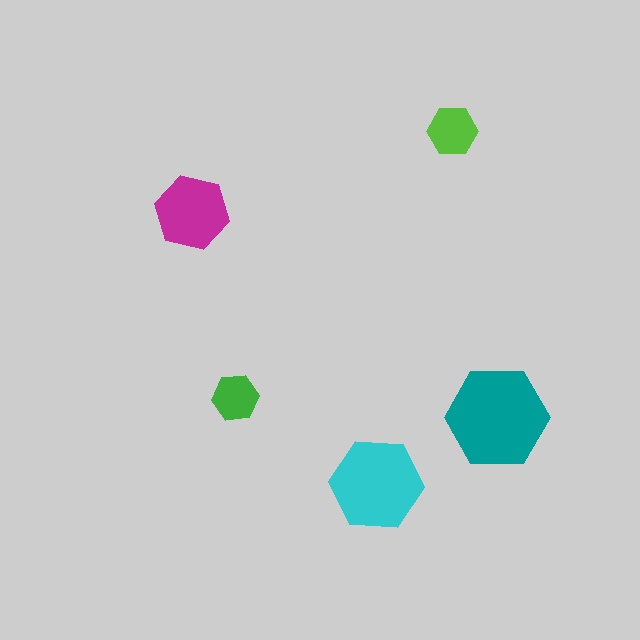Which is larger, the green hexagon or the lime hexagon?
The lime one.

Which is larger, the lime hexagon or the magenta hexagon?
The magenta one.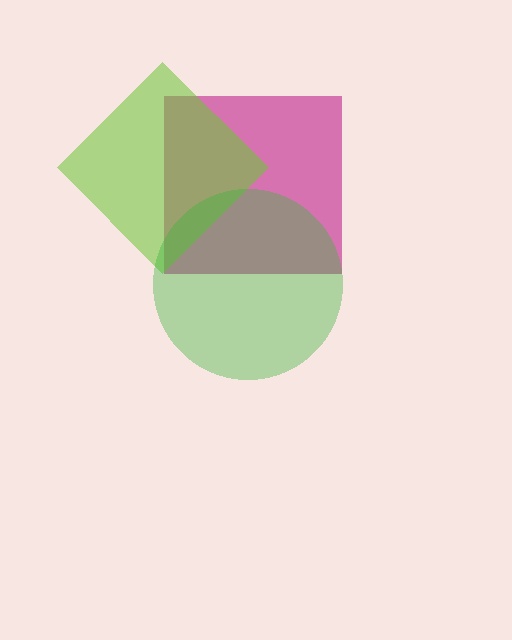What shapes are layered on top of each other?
The layered shapes are: a magenta square, a lime diamond, a green circle.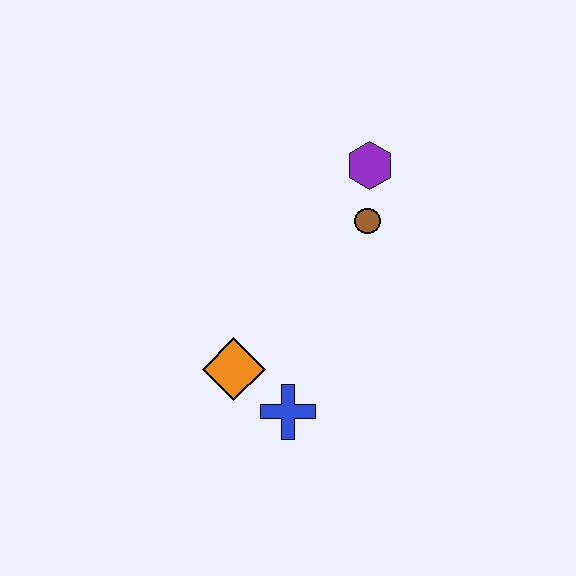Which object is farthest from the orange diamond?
The purple hexagon is farthest from the orange diamond.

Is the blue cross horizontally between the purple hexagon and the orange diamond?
Yes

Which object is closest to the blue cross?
The orange diamond is closest to the blue cross.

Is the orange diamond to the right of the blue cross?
No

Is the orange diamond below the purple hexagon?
Yes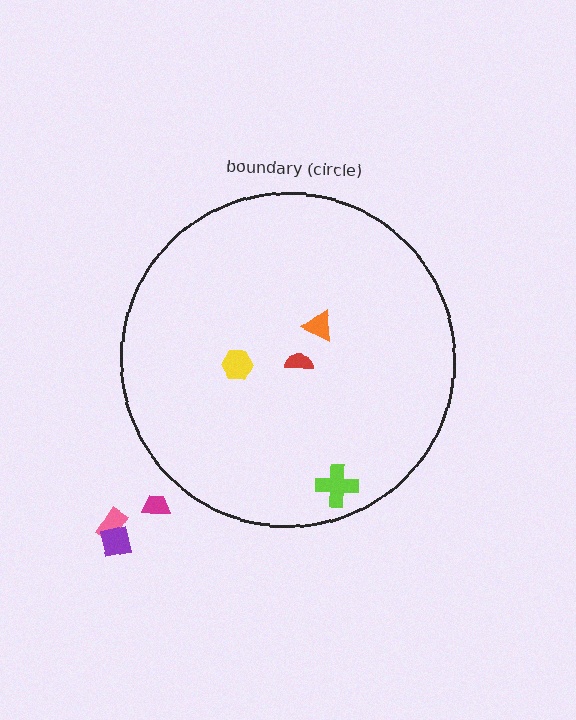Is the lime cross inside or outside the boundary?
Inside.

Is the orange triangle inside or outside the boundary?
Inside.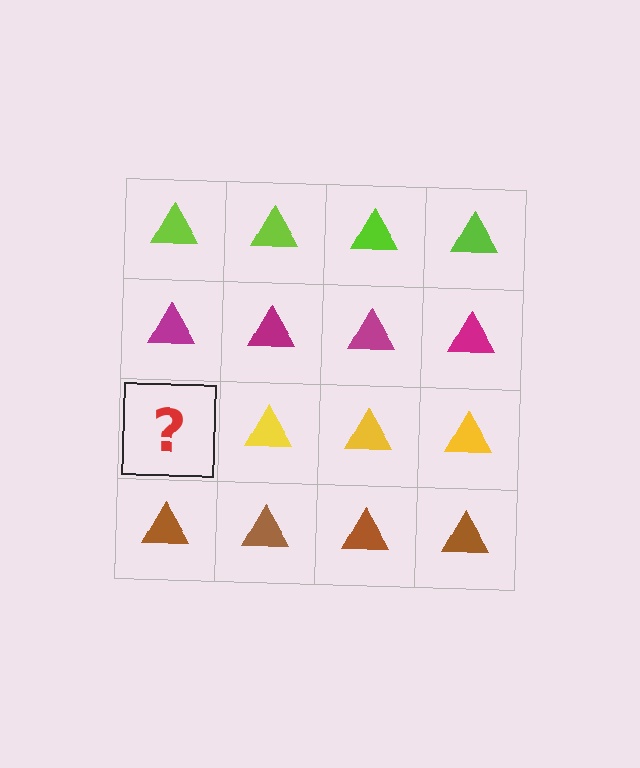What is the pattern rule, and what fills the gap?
The rule is that each row has a consistent color. The gap should be filled with a yellow triangle.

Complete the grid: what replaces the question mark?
The question mark should be replaced with a yellow triangle.